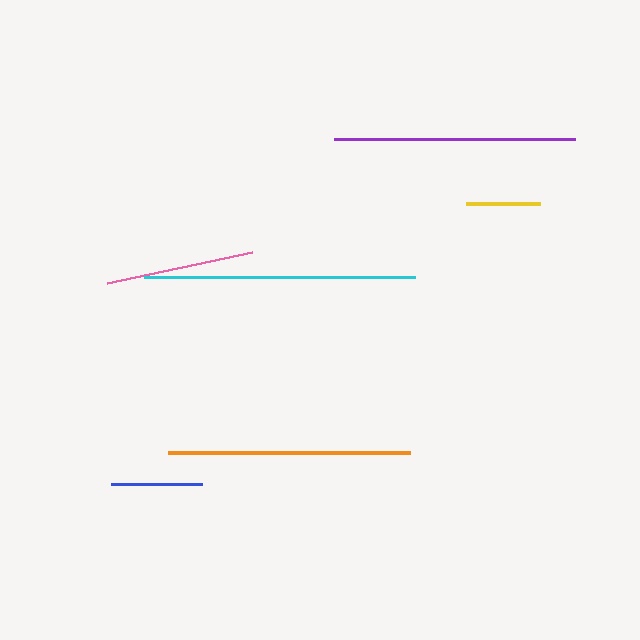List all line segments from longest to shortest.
From longest to shortest: cyan, orange, purple, pink, blue, yellow.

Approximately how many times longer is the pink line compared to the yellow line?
The pink line is approximately 2.0 times the length of the yellow line.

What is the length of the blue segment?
The blue segment is approximately 91 pixels long.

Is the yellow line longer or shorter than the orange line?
The orange line is longer than the yellow line.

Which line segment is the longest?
The cyan line is the longest at approximately 270 pixels.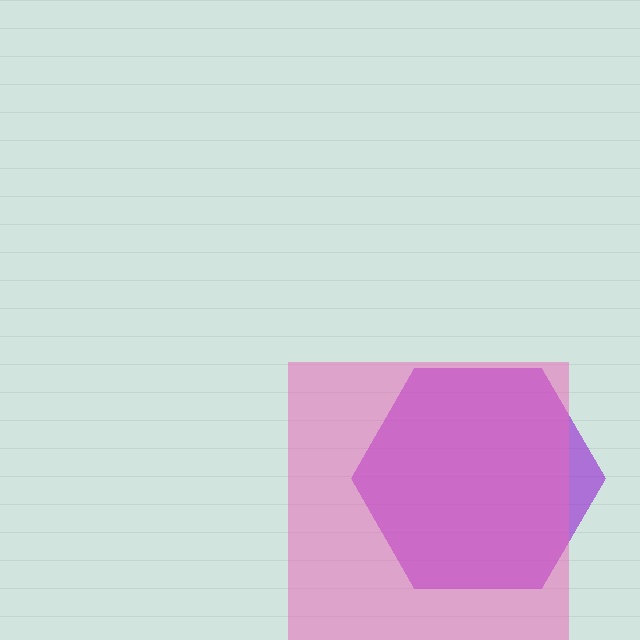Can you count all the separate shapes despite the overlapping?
Yes, there are 2 separate shapes.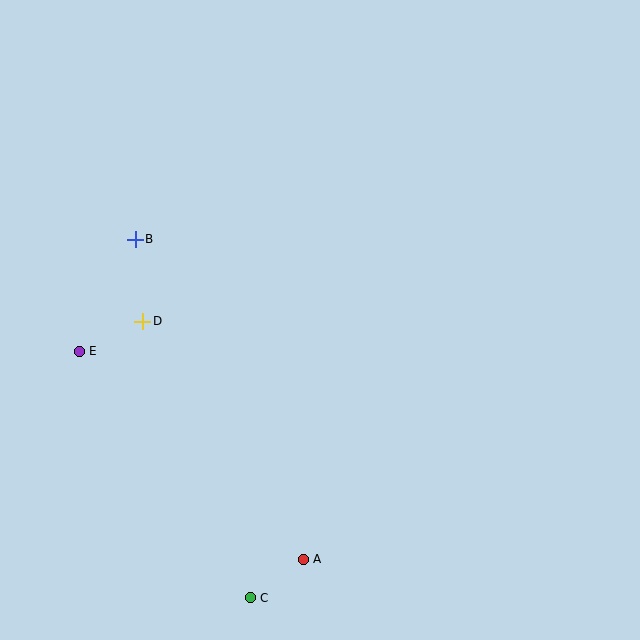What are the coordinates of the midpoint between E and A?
The midpoint between E and A is at (191, 455).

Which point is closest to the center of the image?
Point D at (143, 321) is closest to the center.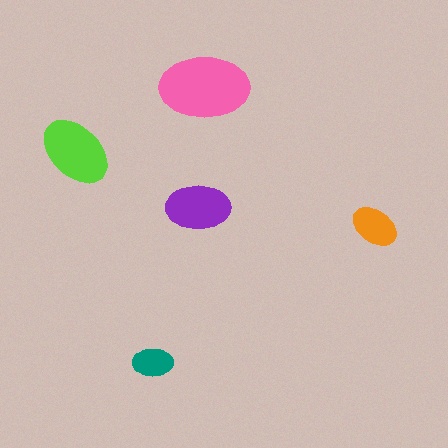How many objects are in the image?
There are 5 objects in the image.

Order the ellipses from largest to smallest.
the pink one, the lime one, the purple one, the orange one, the teal one.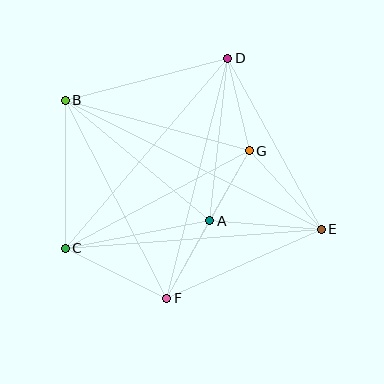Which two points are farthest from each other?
Points B and E are farthest from each other.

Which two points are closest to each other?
Points A and G are closest to each other.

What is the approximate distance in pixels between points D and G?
The distance between D and G is approximately 95 pixels.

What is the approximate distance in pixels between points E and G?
The distance between E and G is approximately 106 pixels.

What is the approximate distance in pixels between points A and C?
The distance between A and C is approximately 147 pixels.